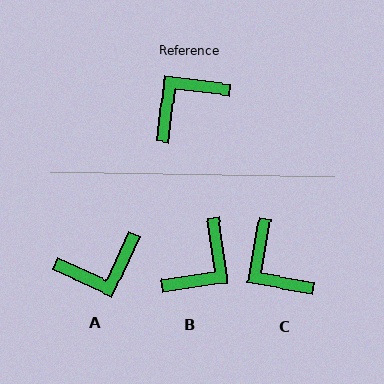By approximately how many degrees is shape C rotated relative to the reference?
Approximately 87 degrees counter-clockwise.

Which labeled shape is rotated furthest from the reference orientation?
B, about 165 degrees away.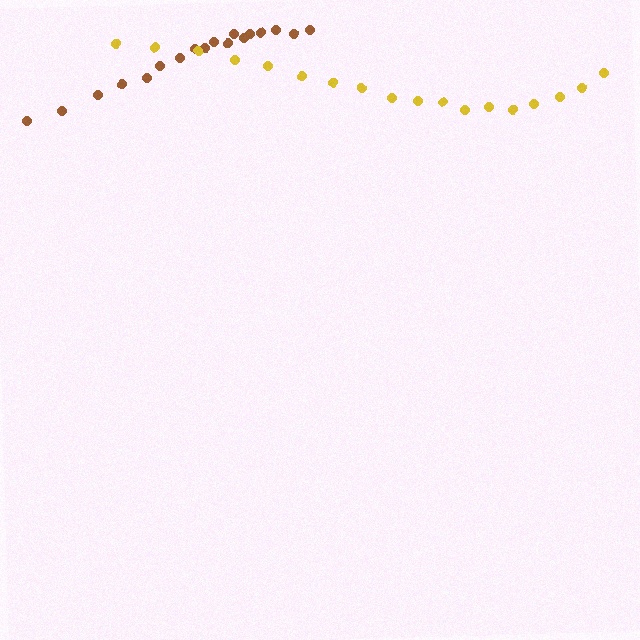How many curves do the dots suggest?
There are 2 distinct paths.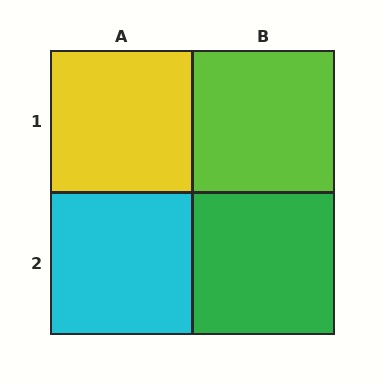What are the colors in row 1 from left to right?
Yellow, lime.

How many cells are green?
1 cell is green.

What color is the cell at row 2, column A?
Cyan.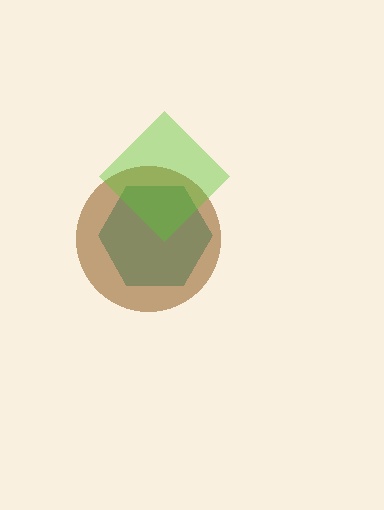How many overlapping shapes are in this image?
There are 3 overlapping shapes in the image.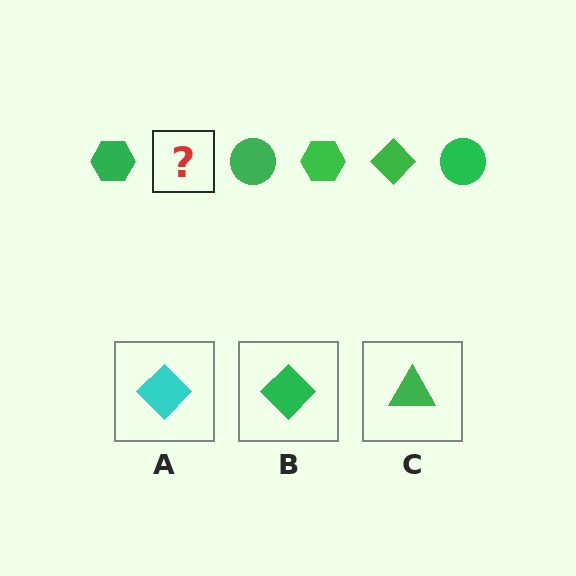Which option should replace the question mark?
Option B.